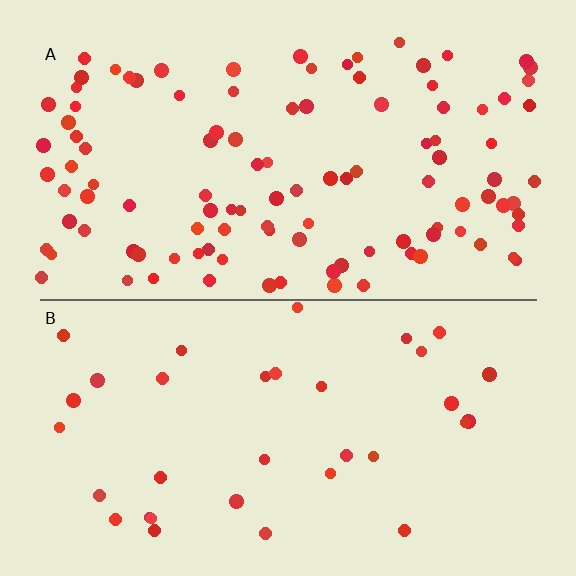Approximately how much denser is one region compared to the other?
Approximately 3.2× — region A over region B.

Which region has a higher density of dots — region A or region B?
A (the top).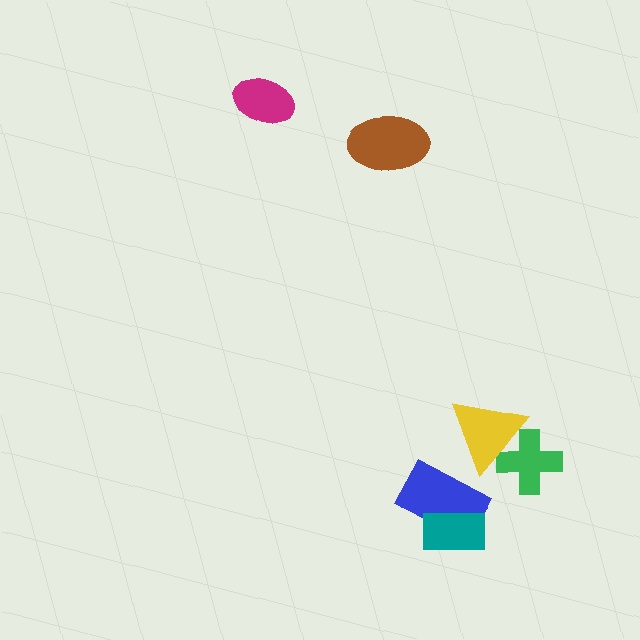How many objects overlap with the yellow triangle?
1 object overlaps with the yellow triangle.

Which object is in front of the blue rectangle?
The teal rectangle is in front of the blue rectangle.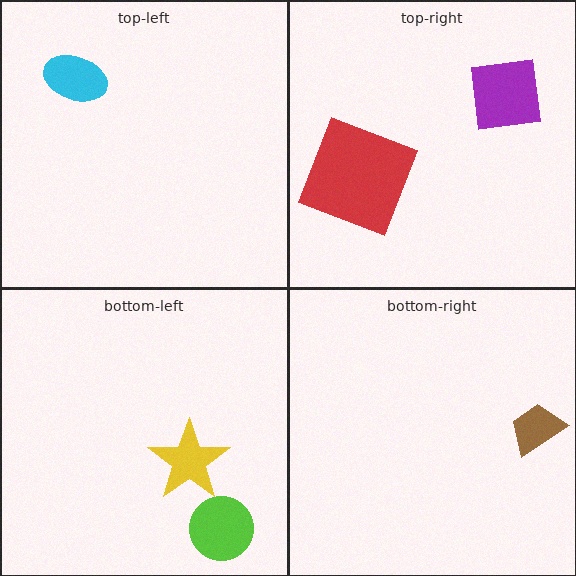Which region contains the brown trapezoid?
The bottom-right region.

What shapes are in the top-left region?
The cyan ellipse.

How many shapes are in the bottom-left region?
2.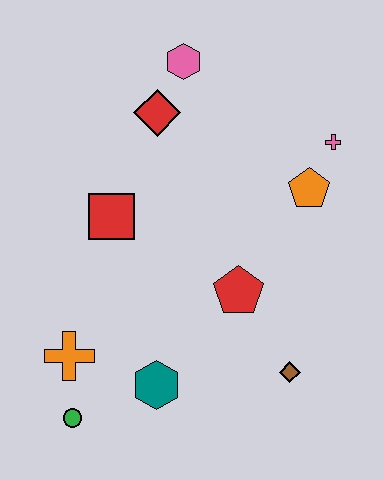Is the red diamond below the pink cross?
No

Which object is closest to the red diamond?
The pink hexagon is closest to the red diamond.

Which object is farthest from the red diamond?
The green circle is farthest from the red diamond.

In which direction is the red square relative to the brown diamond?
The red square is to the left of the brown diamond.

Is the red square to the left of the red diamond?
Yes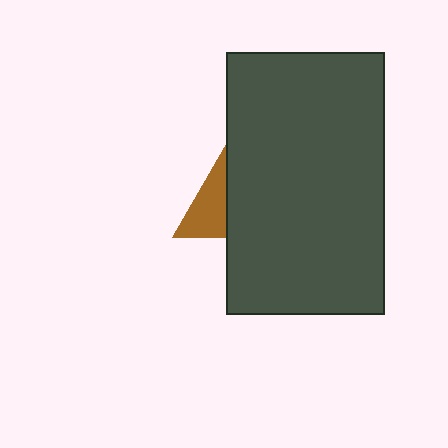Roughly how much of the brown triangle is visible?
A small part of it is visible (roughly 32%).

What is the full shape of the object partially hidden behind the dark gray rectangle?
The partially hidden object is a brown triangle.